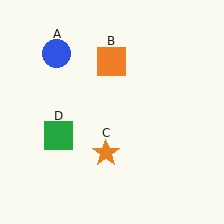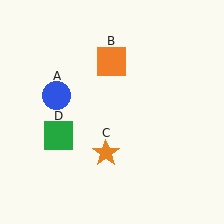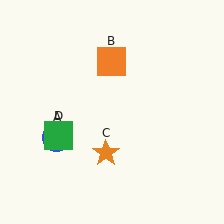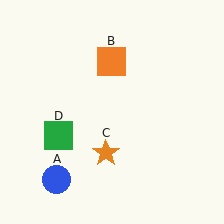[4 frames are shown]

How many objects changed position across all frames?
1 object changed position: blue circle (object A).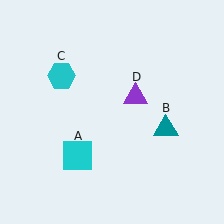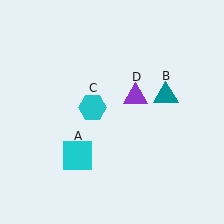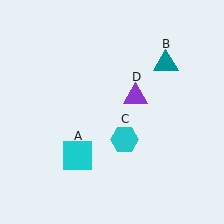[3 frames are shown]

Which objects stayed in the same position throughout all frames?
Cyan square (object A) and purple triangle (object D) remained stationary.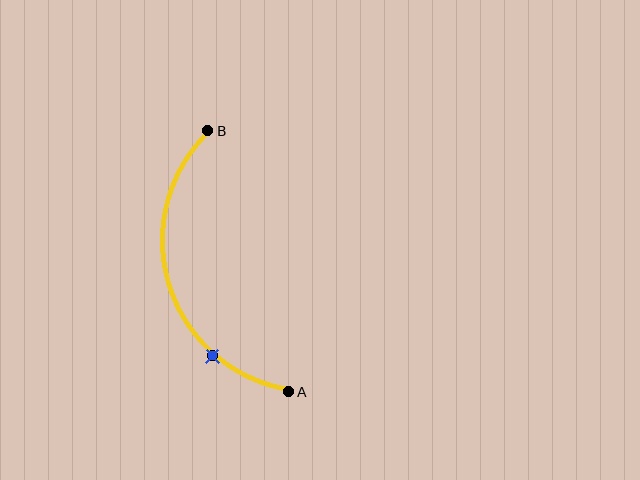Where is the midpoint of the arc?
The arc midpoint is the point on the curve farthest from the straight line joining A and B. It sits to the left of that line.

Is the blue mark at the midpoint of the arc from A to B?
No. The blue mark lies on the arc but is closer to endpoint A. The arc midpoint would be at the point on the curve equidistant along the arc from both A and B.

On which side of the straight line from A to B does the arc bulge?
The arc bulges to the left of the straight line connecting A and B.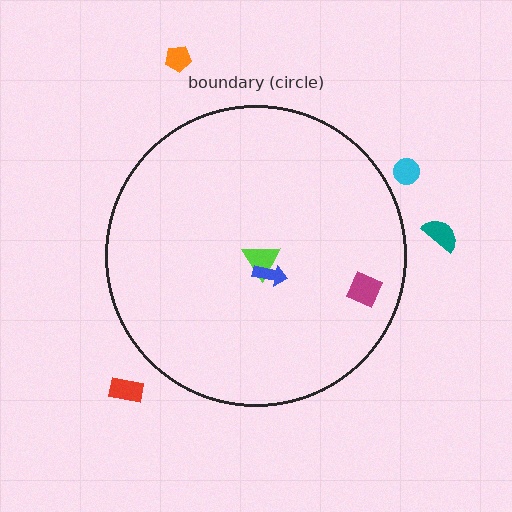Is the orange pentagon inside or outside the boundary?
Outside.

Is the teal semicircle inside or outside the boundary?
Outside.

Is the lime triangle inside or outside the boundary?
Inside.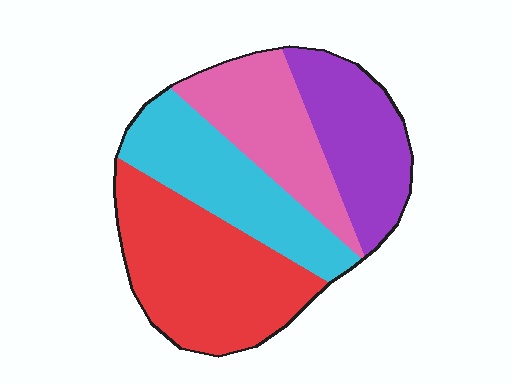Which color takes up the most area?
Red, at roughly 35%.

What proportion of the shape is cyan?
Cyan covers around 25% of the shape.